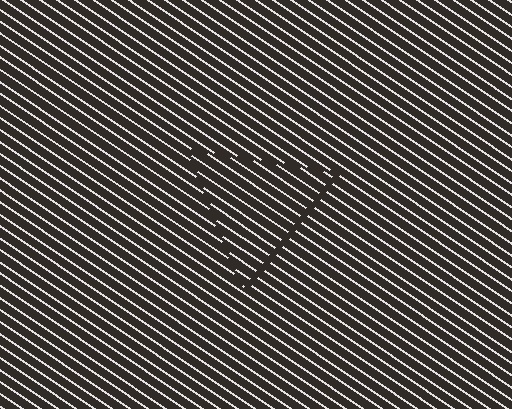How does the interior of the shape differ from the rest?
The interior of the shape contains the same grating, shifted by half a period — the contour is defined by the phase discontinuity where line-ends from the inner and outer gratings abut.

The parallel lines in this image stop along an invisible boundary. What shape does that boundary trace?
An illusory triangle. The interior of the shape contains the same grating, shifted by half a period — the contour is defined by the phase discontinuity where line-ends from the inner and outer gratings abut.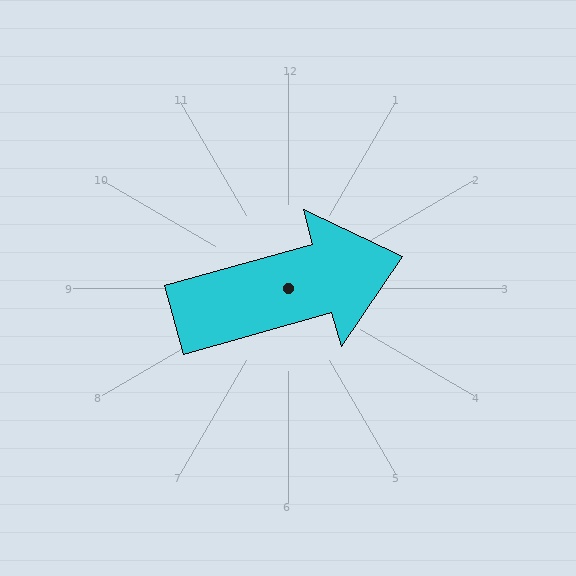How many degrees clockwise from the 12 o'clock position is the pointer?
Approximately 74 degrees.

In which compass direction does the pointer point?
East.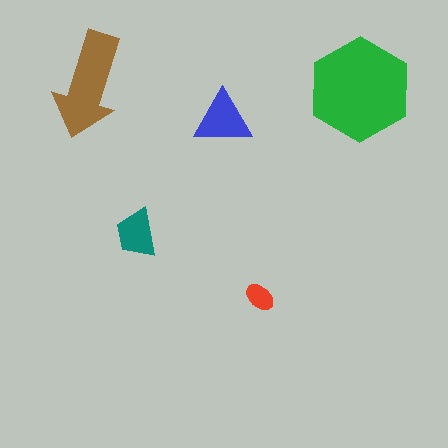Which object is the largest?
The green hexagon.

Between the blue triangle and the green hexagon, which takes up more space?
The green hexagon.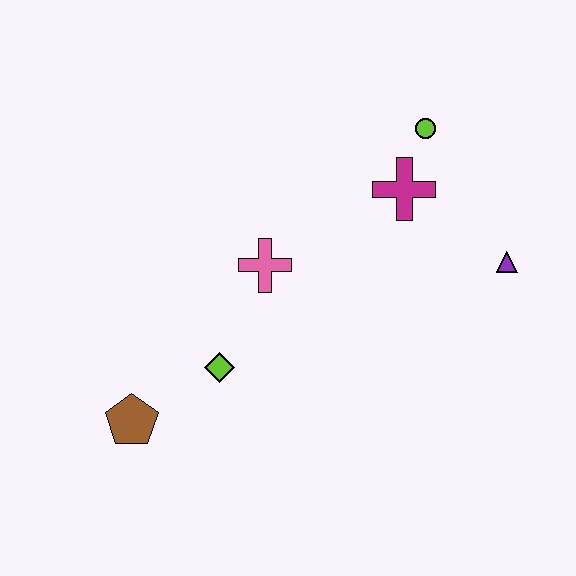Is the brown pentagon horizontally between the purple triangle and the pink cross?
No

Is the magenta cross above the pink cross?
Yes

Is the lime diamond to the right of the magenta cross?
No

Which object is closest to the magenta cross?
The lime circle is closest to the magenta cross.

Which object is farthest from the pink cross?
The purple triangle is farthest from the pink cross.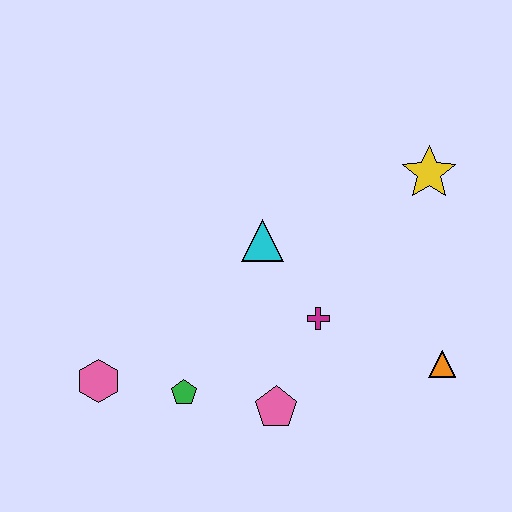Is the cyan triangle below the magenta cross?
No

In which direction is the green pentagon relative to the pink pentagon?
The green pentagon is to the left of the pink pentagon.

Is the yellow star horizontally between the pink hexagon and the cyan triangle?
No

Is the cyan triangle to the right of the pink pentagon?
No